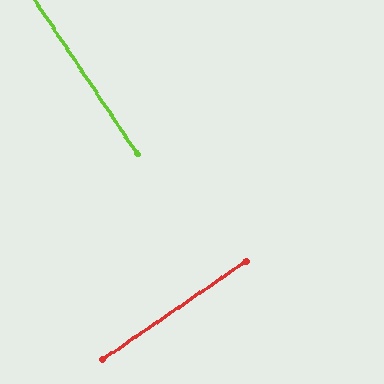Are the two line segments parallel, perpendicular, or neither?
Perpendicular — they meet at approximately 89°.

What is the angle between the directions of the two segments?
Approximately 89 degrees.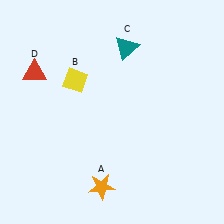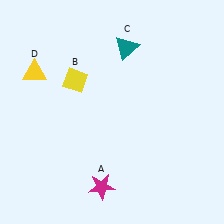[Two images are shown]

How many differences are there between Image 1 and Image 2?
There are 2 differences between the two images.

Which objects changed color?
A changed from orange to magenta. D changed from red to yellow.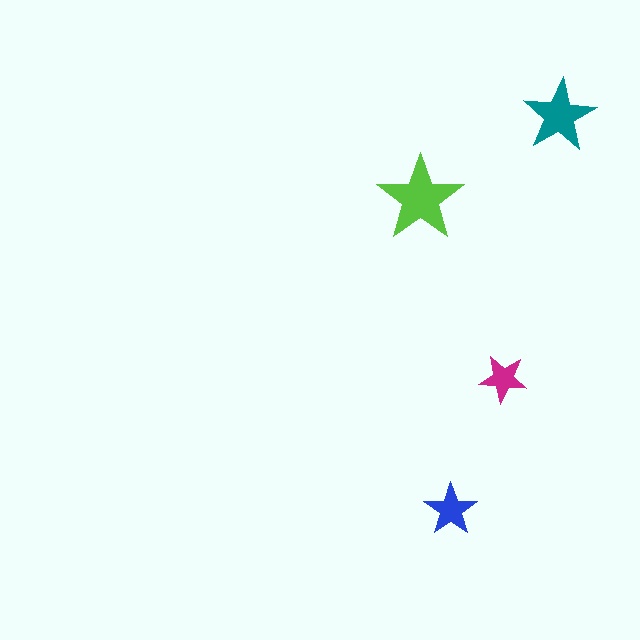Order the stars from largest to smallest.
the lime one, the teal one, the blue one, the magenta one.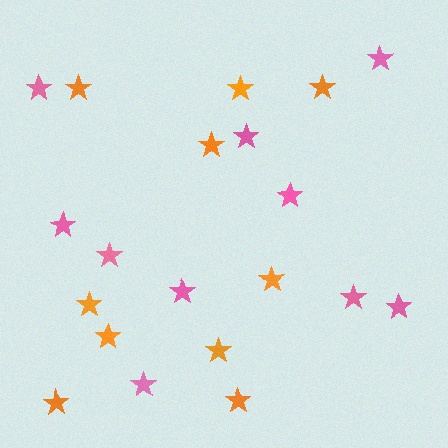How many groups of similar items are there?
There are 2 groups: one group of orange stars (10) and one group of pink stars (10).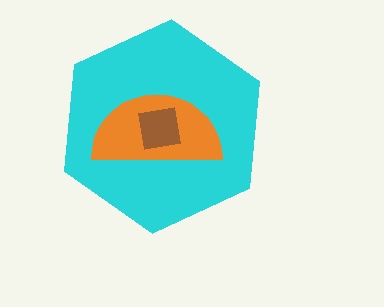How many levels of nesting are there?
3.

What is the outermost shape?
The cyan hexagon.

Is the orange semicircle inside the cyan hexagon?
Yes.